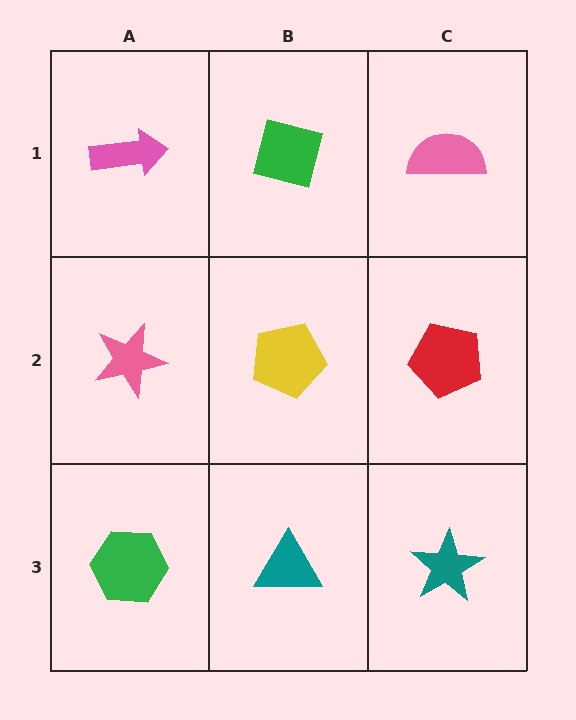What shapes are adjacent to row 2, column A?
A pink arrow (row 1, column A), a green hexagon (row 3, column A), a yellow pentagon (row 2, column B).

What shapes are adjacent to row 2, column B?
A green square (row 1, column B), a teal triangle (row 3, column B), a pink star (row 2, column A), a red pentagon (row 2, column C).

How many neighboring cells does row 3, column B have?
3.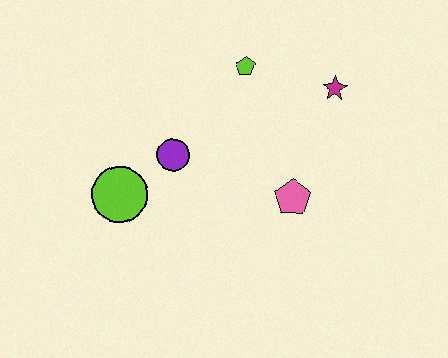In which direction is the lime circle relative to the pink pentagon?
The lime circle is to the left of the pink pentagon.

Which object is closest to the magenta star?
The lime pentagon is closest to the magenta star.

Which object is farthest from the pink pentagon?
The lime circle is farthest from the pink pentagon.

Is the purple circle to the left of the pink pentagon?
Yes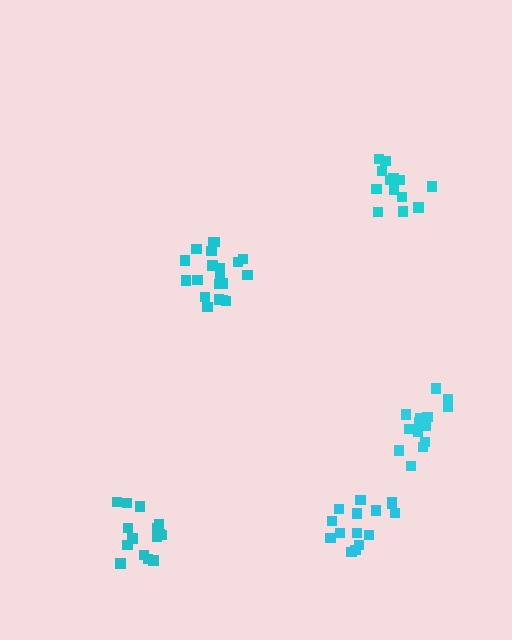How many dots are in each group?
Group 1: 15 dots, Group 2: 15 dots, Group 3: 14 dots, Group 4: 20 dots, Group 5: 15 dots (79 total).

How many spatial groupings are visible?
There are 5 spatial groupings.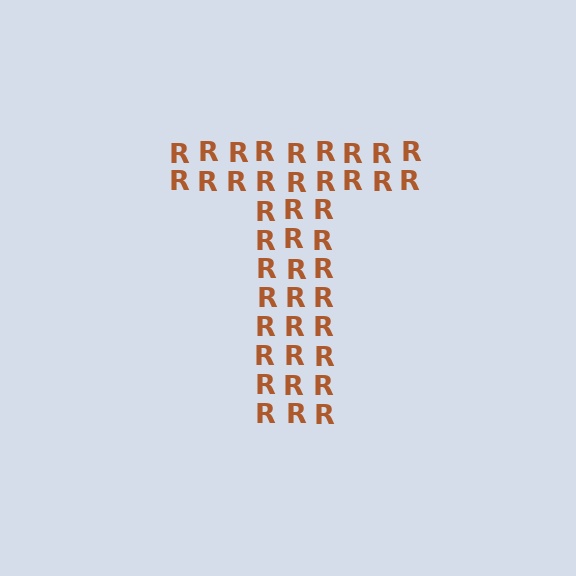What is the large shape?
The large shape is the letter T.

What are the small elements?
The small elements are letter R's.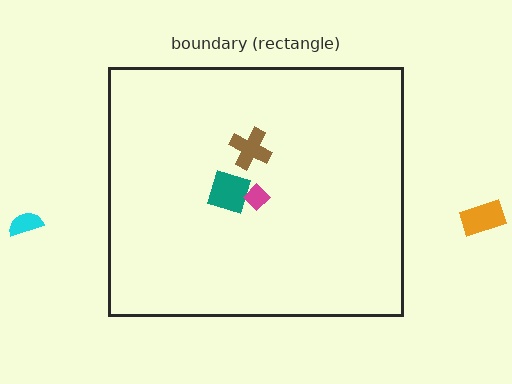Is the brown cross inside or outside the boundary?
Inside.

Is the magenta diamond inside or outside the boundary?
Inside.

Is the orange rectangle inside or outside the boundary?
Outside.